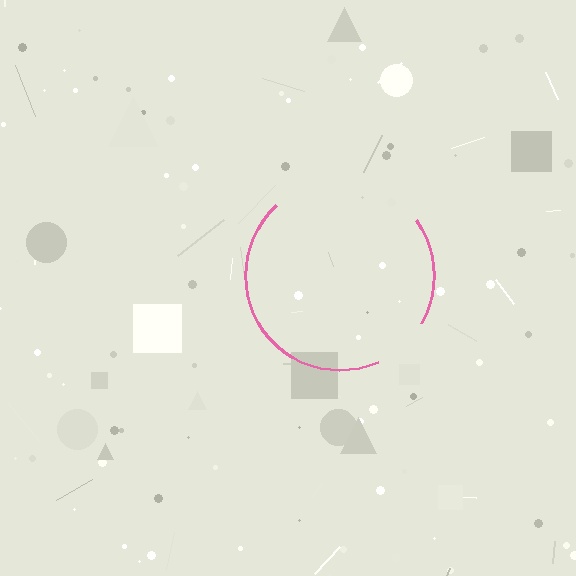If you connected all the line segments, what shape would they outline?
They would outline a circle.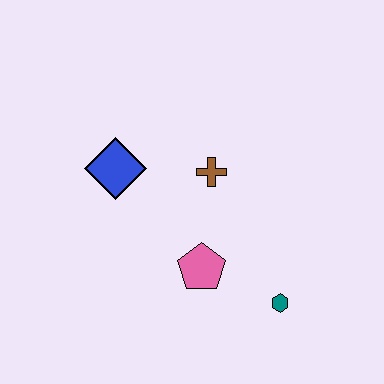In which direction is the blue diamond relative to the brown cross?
The blue diamond is to the left of the brown cross.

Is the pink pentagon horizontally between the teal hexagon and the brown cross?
No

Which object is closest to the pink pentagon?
The teal hexagon is closest to the pink pentagon.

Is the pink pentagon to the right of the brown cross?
No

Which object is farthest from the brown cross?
The teal hexagon is farthest from the brown cross.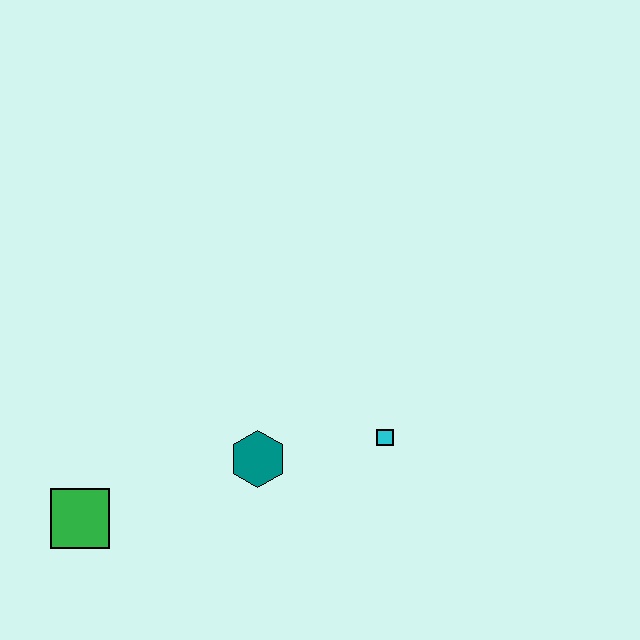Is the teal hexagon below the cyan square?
Yes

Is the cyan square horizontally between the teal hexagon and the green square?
No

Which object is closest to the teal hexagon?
The cyan square is closest to the teal hexagon.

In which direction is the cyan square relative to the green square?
The cyan square is to the right of the green square.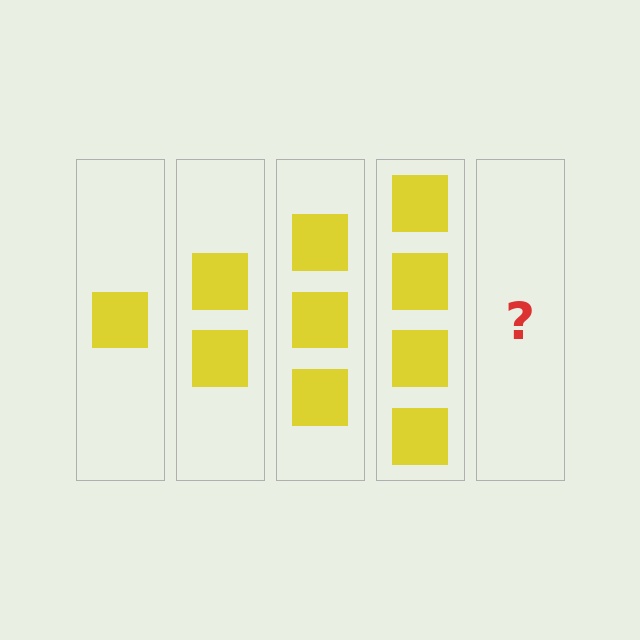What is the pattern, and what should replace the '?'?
The pattern is that each step adds one more square. The '?' should be 5 squares.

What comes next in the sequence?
The next element should be 5 squares.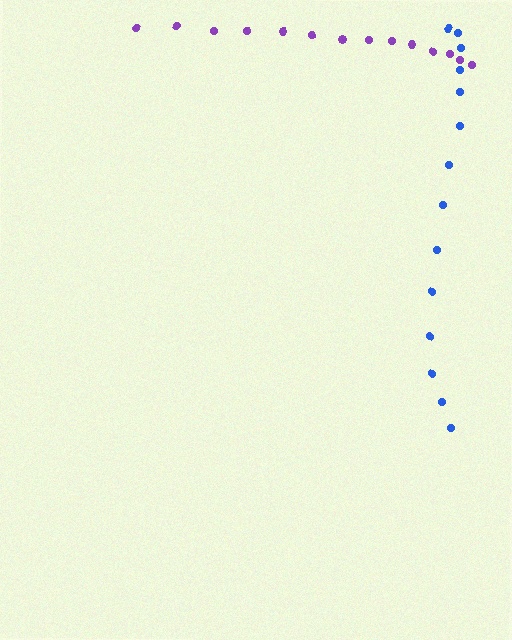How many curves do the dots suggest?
There are 2 distinct paths.